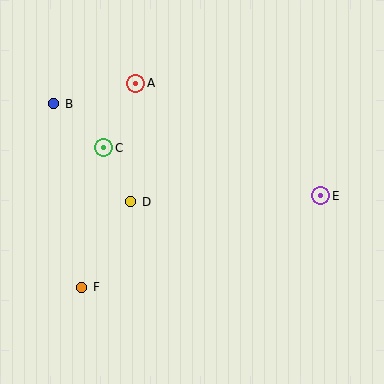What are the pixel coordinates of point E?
Point E is at (321, 196).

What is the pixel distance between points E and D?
The distance between E and D is 190 pixels.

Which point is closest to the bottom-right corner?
Point E is closest to the bottom-right corner.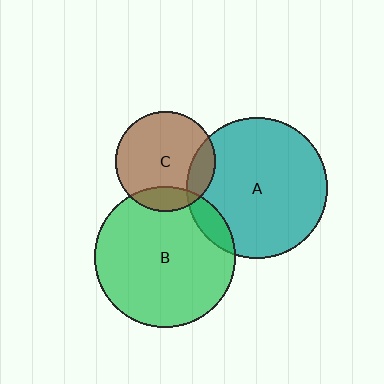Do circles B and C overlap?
Yes.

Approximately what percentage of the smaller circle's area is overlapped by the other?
Approximately 15%.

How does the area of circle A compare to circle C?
Approximately 2.0 times.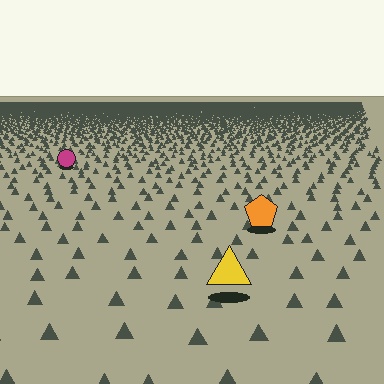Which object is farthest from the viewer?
The magenta circle is farthest from the viewer. It appears smaller and the ground texture around it is denser.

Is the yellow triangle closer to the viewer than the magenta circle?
Yes. The yellow triangle is closer — you can tell from the texture gradient: the ground texture is coarser near it.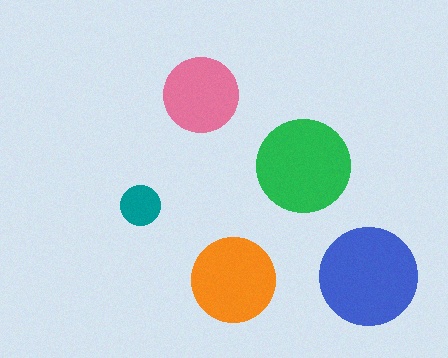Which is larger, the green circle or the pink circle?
The green one.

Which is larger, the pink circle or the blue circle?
The blue one.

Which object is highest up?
The pink circle is topmost.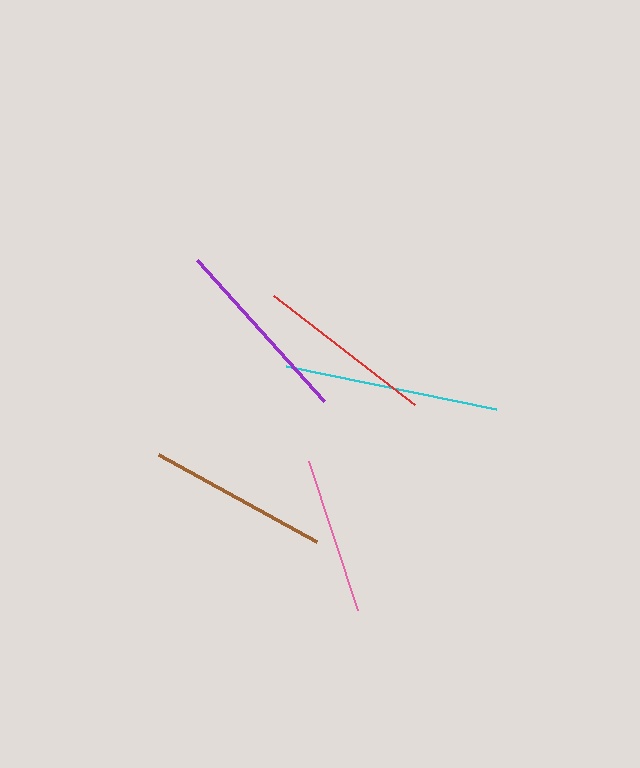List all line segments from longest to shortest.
From longest to shortest: cyan, purple, brown, red, pink.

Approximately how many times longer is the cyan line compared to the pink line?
The cyan line is approximately 1.4 times the length of the pink line.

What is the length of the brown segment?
The brown segment is approximately 180 pixels long.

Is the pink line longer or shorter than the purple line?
The purple line is longer than the pink line.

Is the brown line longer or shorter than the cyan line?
The cyan line is longer than the brown line.